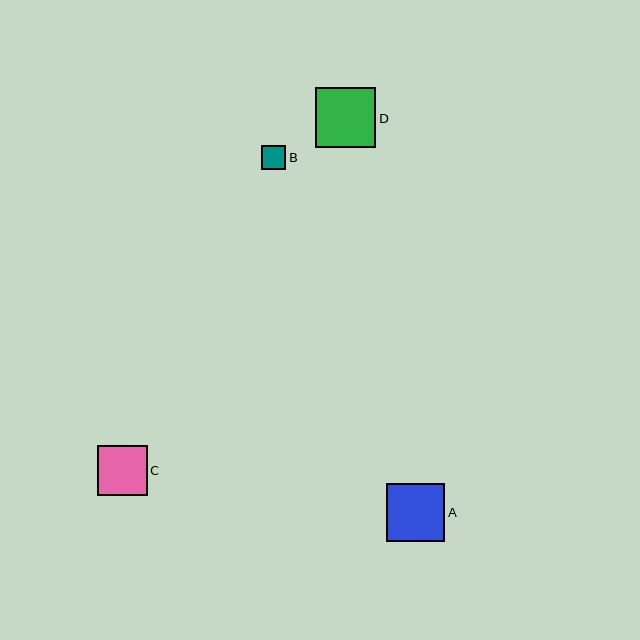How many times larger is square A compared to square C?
Square A is approximately 1.1 times the size of square C.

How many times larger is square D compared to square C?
Square D is approximately 1.2 times the size of square C.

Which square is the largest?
Square D is the largest with a size of approximately 60 pixels.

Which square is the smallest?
Square B is the smallest with a size of approximately 24 pixels.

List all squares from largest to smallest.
From largest to smallest: D, A, C, B.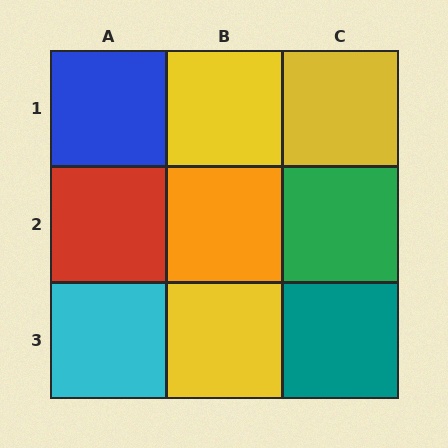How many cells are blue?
1 cell is blue.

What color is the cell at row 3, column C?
Teal.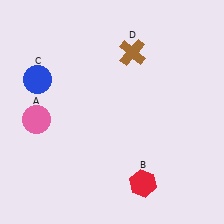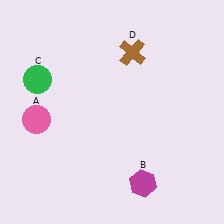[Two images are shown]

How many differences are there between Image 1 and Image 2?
There are 2 differences between the two images.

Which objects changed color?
B changed from red to magenta. C changed from blue to green.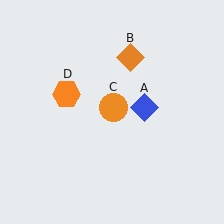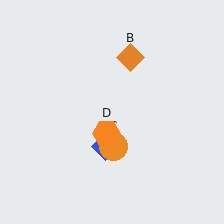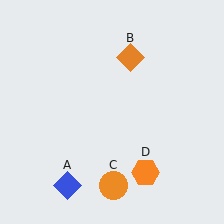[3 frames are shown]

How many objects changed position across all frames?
3 objects changed position: blue diamond (object A), orange circle (object C), orange hexagon (object D).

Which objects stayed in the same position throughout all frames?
Orange diamond (object B) remained stationary.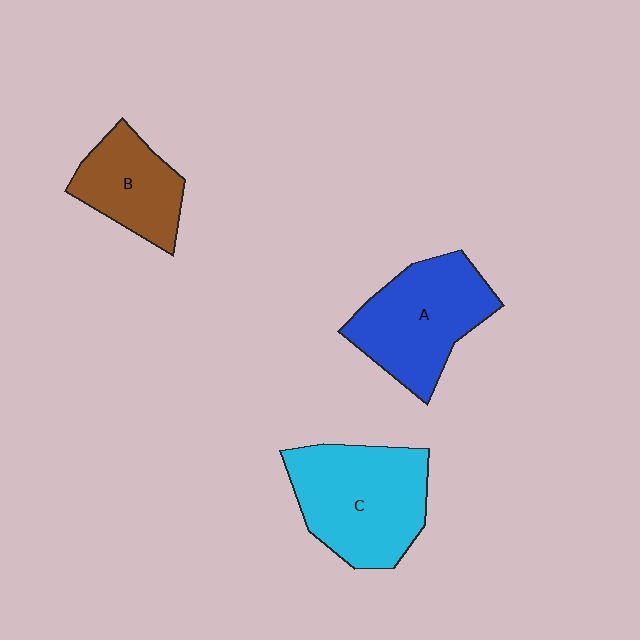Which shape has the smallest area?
Shape B (brown).